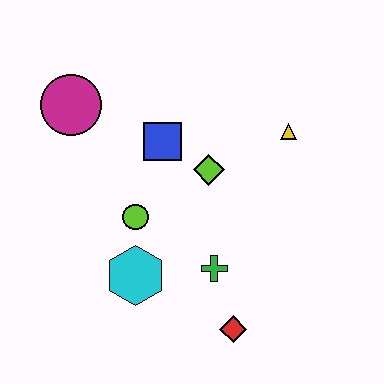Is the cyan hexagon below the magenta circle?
Yes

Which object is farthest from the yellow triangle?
The magenta circle is farthest from the yellow triangle.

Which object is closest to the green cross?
The red diamond is closest to the green cross.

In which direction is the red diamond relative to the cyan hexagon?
The red diamond is to the right of the cyan hexagon.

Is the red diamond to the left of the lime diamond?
No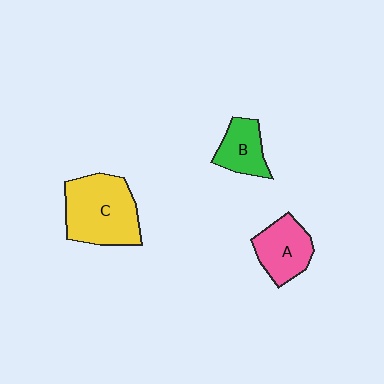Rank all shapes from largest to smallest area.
From largest to smallest: C (yellow), A (pink), B (green).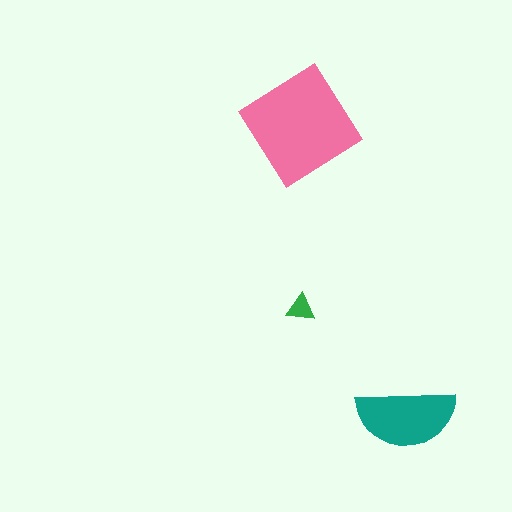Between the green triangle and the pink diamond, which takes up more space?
The pink diamond.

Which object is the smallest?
The green triangle.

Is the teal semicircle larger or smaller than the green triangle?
Larger.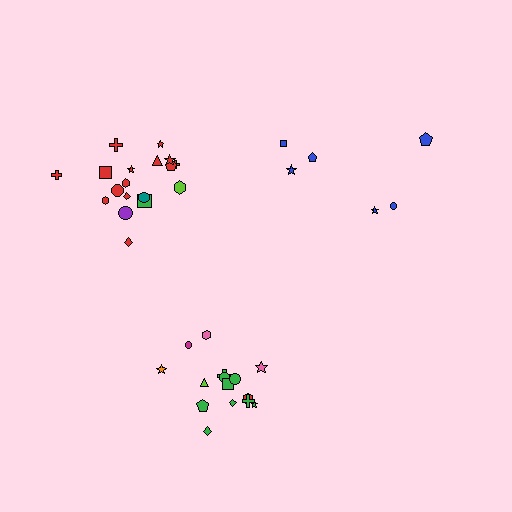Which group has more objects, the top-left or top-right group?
The top-left group.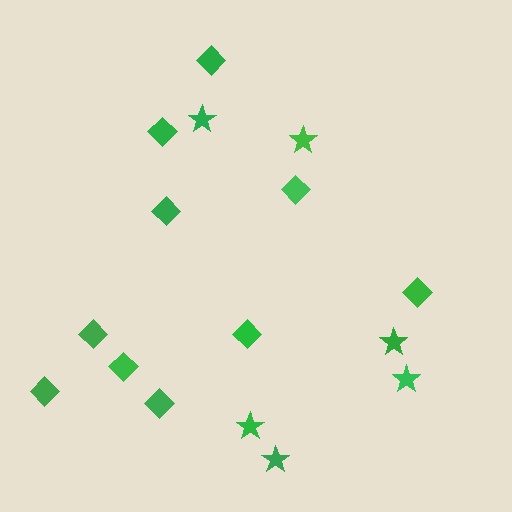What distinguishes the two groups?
There are 2 groups: one group of diamonds (10) and one group of stars (6).